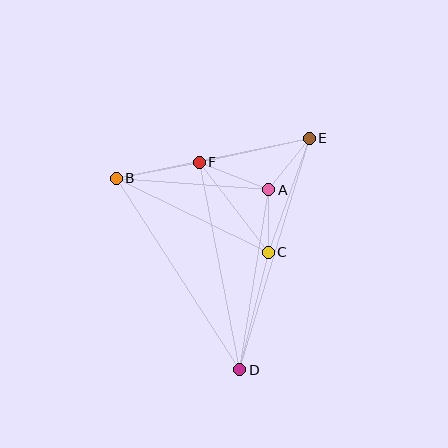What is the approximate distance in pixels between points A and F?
The distance between A and F is approximately 75 pixels.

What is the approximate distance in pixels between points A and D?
The distance between A and D is approximately 182 pixels.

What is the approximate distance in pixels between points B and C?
The distance between B and C is approximately 169 pixels.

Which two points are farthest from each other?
Points D and E are farthest from each other.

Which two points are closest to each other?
Points A and C are closest to each other.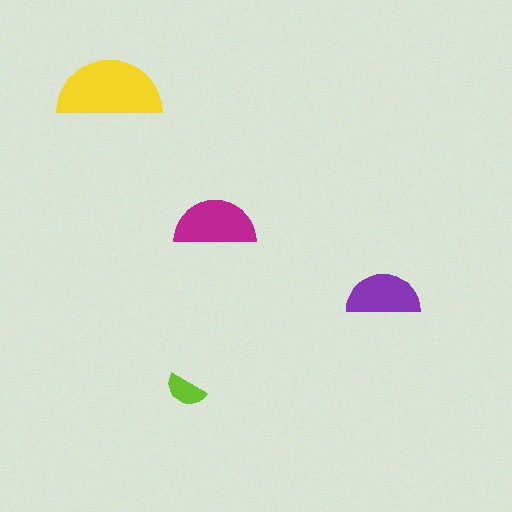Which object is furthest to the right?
The purple semicircle is rightmost.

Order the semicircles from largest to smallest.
the yellow one, the magenta one, the purple one, the lime one.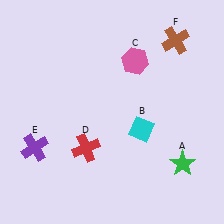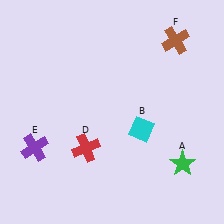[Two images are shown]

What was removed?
The pink hexagon (C) was removed in Image 2.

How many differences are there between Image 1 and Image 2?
There is 1 difference between the two images.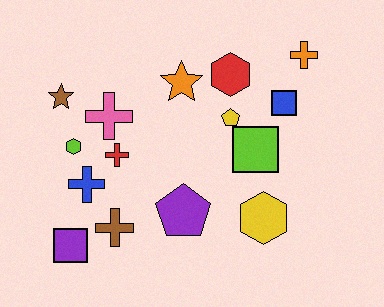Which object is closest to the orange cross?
The blue square is closest to the orange cross.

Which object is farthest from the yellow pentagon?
The purple square is farthest from the yellow pentagon.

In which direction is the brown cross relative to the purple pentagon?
The brown cross is to the left of the purple pentagon.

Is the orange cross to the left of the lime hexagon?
No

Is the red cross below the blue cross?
No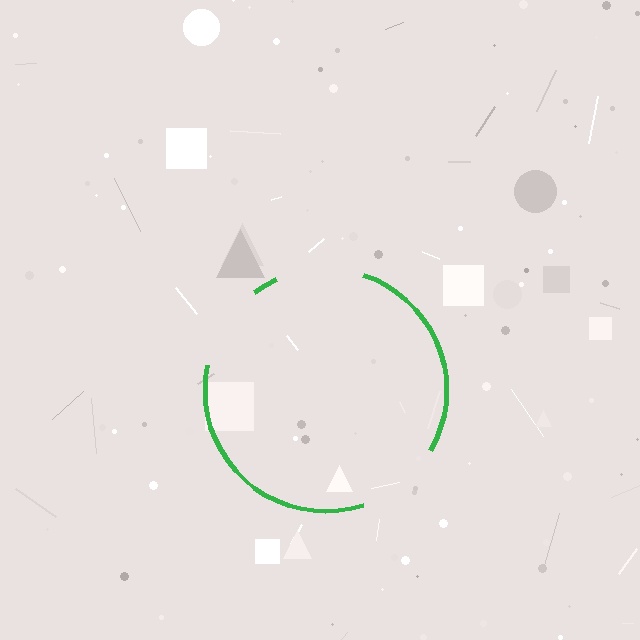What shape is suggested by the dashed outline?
The dashed outline suggests a circle.